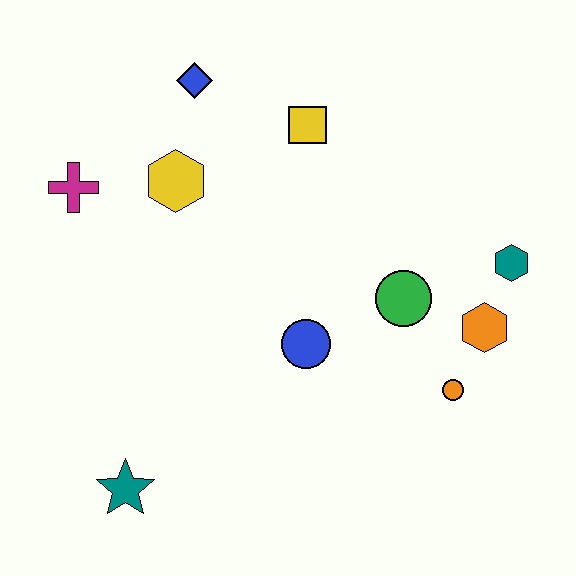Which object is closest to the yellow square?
The blue diamond is closest to the yellow square.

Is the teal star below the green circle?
Yes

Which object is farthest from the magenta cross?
The teal hexagon is farthest from the magenta cross.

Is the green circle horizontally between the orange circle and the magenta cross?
Yes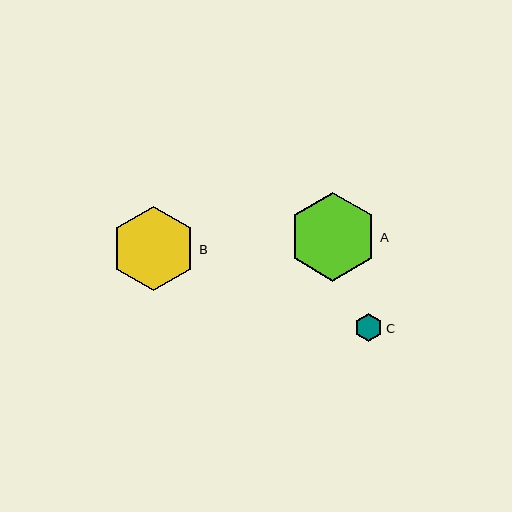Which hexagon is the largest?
Hexagon A is the largest with a size of approximately 89 pixels.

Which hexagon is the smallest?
Hexagon C is the smallest with a size of approximately 28 pixels.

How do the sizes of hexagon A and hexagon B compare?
Hexagon A and hexagon B are approximately the same size.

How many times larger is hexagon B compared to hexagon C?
Hexagon B is approximately 3.0 times the size of hexagon C.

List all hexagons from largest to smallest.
From largest to smallest: A, B, C.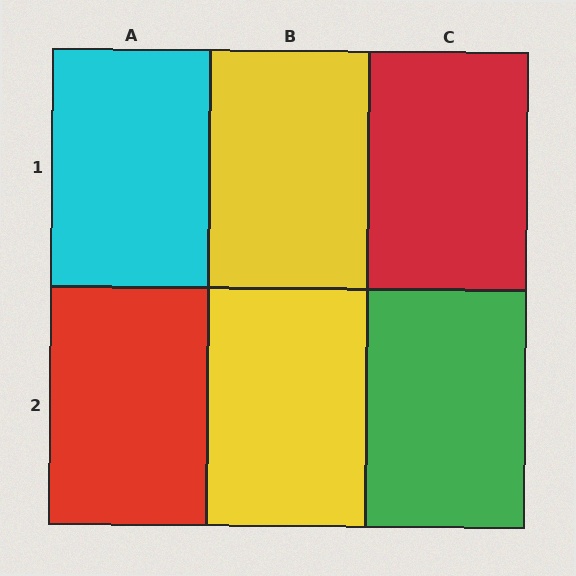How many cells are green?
1 cell is green.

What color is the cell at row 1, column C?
Red.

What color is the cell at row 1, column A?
Cyan.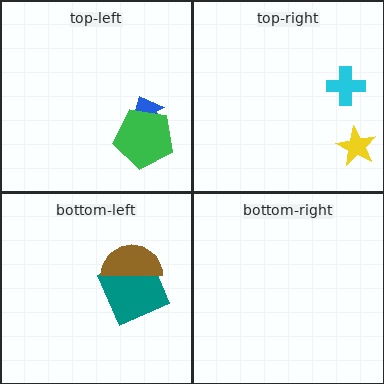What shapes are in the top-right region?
The cyan cross, the yellow star.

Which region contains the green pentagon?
The top-left region.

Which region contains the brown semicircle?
The bottom-left region.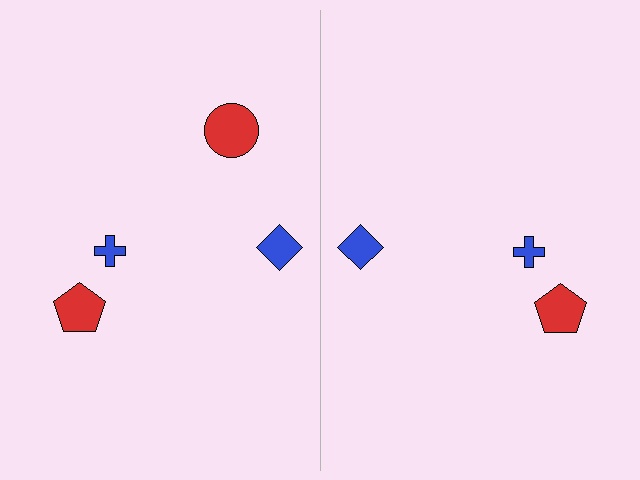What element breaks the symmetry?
A red circle is missing from the right side.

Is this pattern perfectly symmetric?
No, the pattern is not perfectly symmetric. A red circle is missing from the right side.